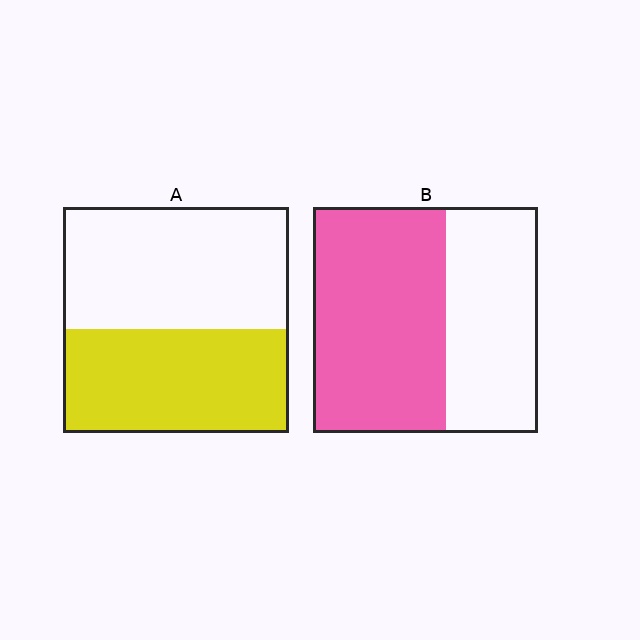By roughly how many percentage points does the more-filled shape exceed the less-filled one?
By roughly 15 percentage points (B over A).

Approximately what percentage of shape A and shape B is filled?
A is approximately 45% and B is approximately 60%.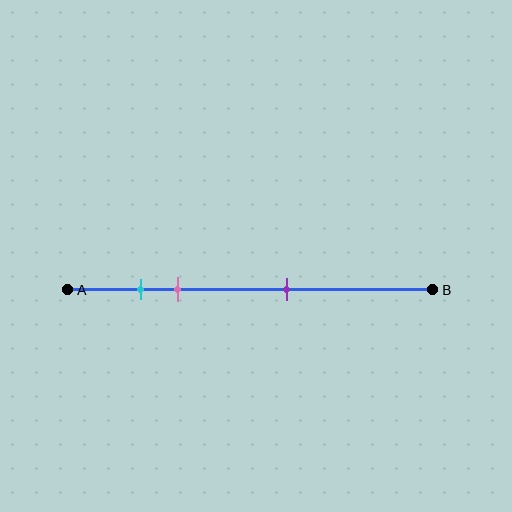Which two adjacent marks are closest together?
The cyan and pink marks are the closest adjacent pair.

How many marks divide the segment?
There are 3 marks dividing the segment.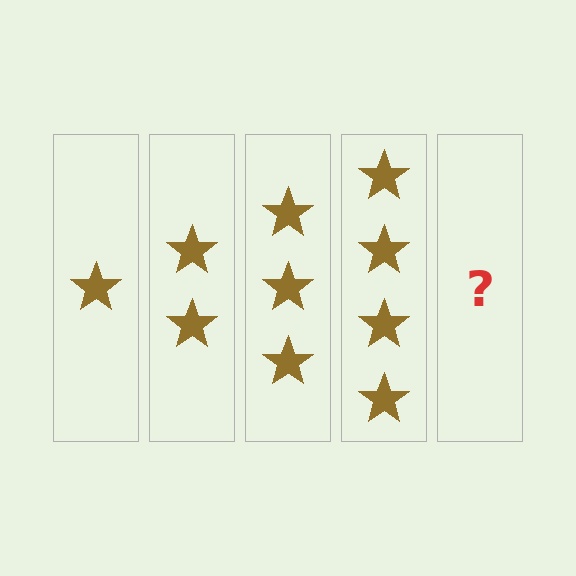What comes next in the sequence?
The next element should be 5 stars.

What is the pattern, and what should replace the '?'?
The pattern is that each step adds one more star. The '?' should be 5 stars.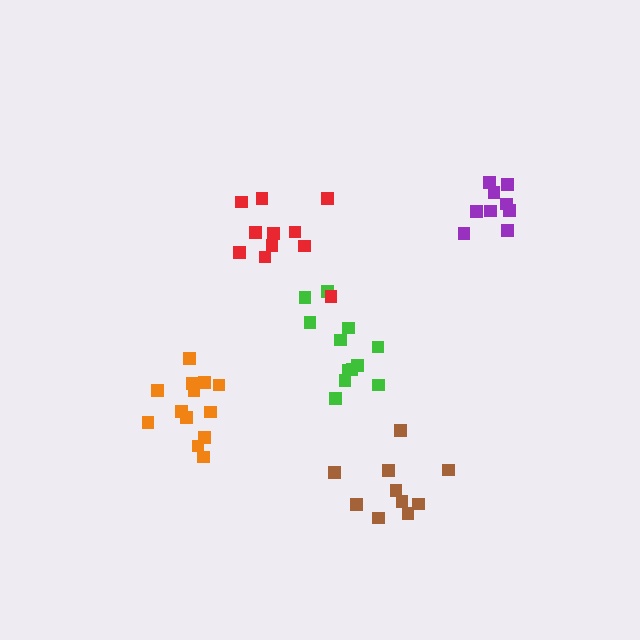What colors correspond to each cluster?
The clusters are colored: green, brown, orange, purple, red.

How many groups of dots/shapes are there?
There are 5 groups.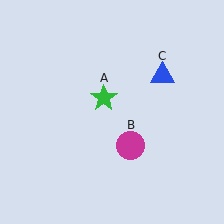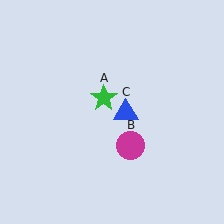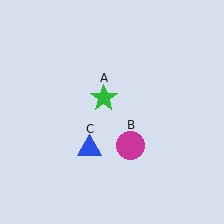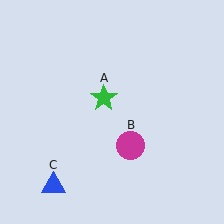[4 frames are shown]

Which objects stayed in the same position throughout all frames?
Green star (object A) and magenta circle (object B) remained stationary.